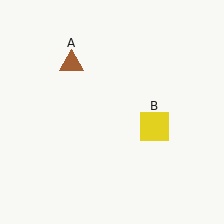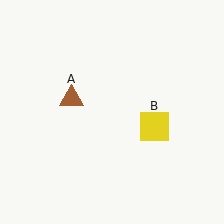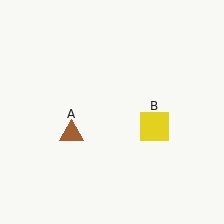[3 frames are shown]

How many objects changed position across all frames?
1 object changed position: brown triangle (object A).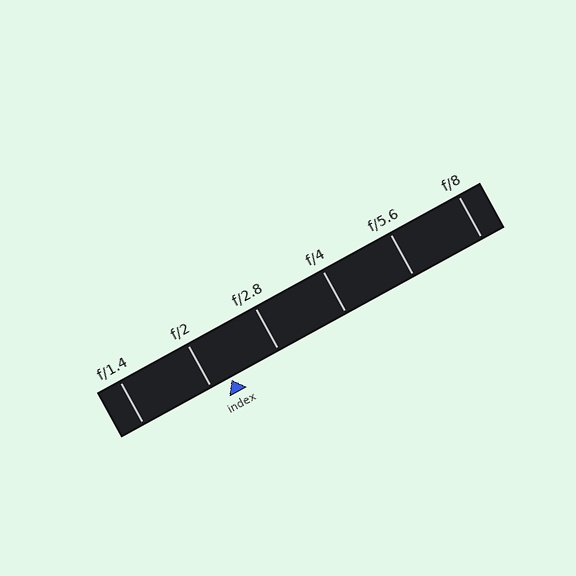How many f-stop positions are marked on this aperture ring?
There are 6 f-stop positions marked.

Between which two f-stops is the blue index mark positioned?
The index mark is between f/2 and f/2.8.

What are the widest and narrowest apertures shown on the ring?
The widest aperture shown is f/1.4 and the narrowest is f/8.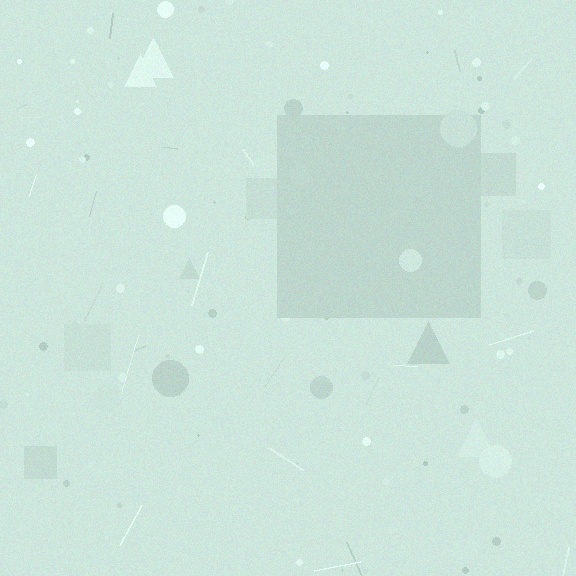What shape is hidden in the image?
A square is hidden in the image.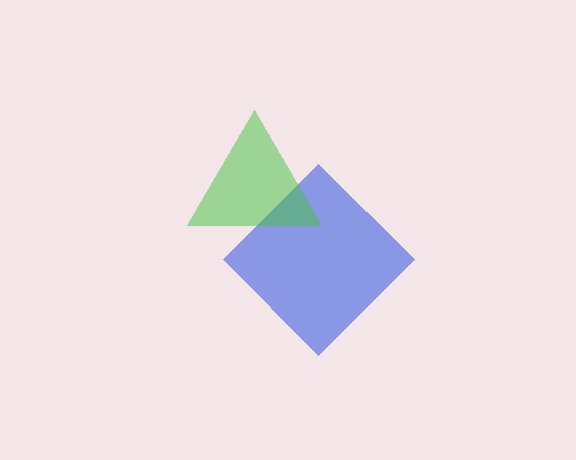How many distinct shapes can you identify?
There are 2 distinct shapes: a blue diamond, a green triangle.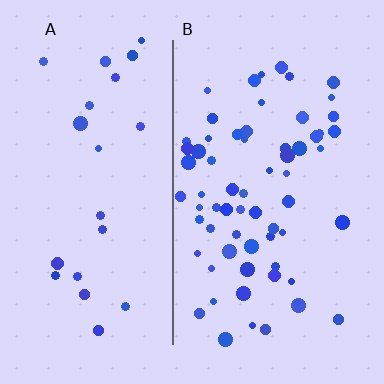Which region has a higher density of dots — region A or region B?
B (the right).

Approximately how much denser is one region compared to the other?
Approximately 2.9× — region B over region A.